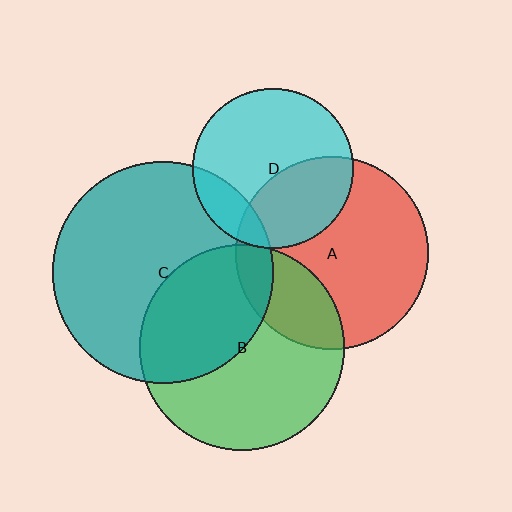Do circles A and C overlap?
Yes.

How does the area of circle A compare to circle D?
Approximately 1.4 times.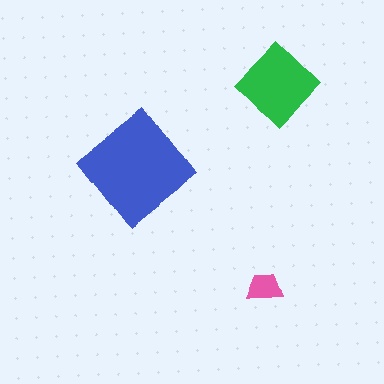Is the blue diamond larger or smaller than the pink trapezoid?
Larger.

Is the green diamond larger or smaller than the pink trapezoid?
Larger.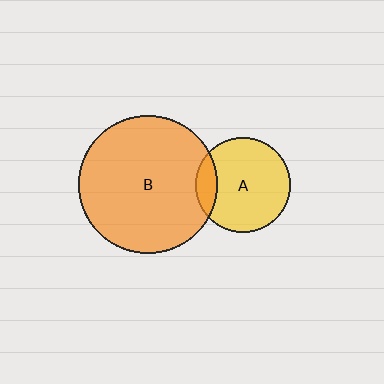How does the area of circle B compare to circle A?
Approximately 2.1 times.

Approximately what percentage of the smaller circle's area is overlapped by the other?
Approximately 15%.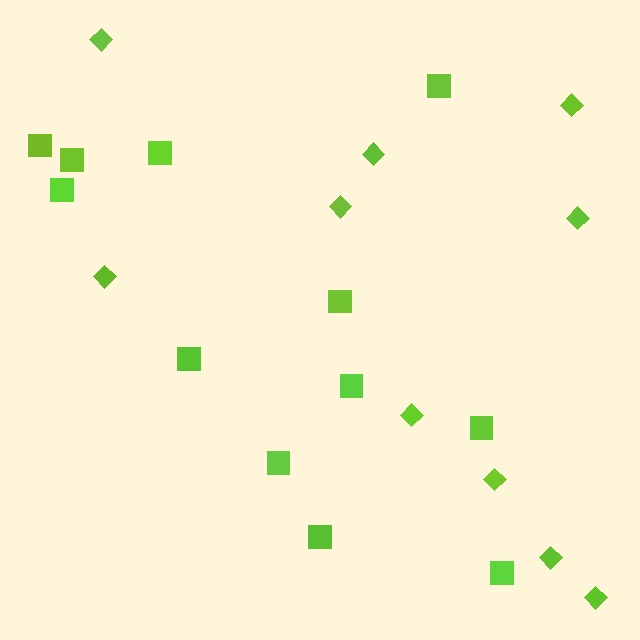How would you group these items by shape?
There are 2 groups: one group of diamonds (10) and one group of squares (12).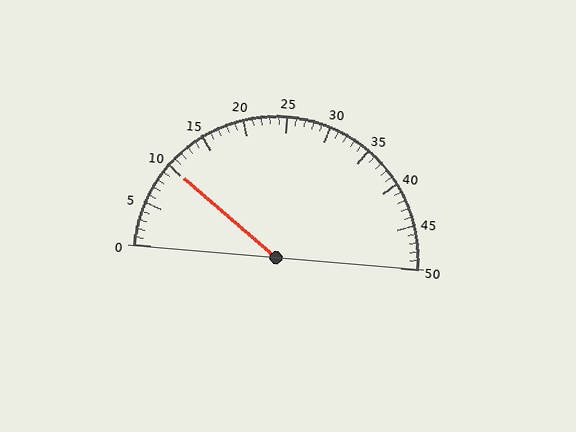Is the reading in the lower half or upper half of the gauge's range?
The reading is in the lower half of the range (0 to 50).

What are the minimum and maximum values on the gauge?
The gauge ranges from 0 to 50.